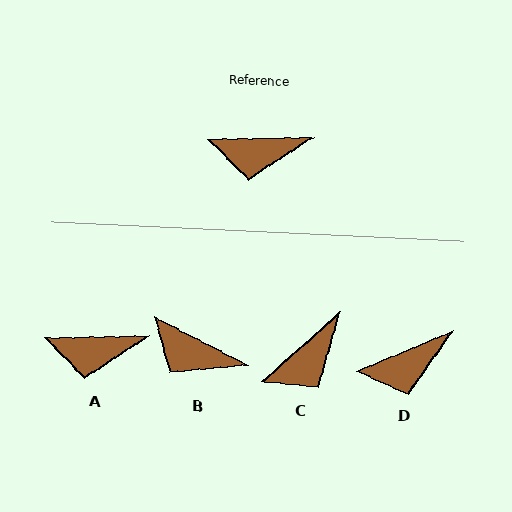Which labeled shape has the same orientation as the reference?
A.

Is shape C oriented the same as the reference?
No, it is off by about 41 degrees.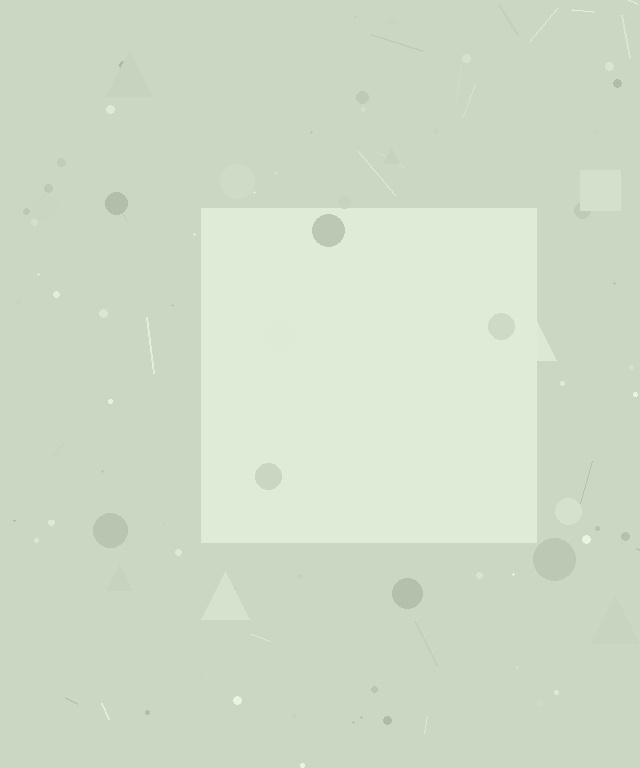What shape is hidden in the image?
A square is hidden in the image.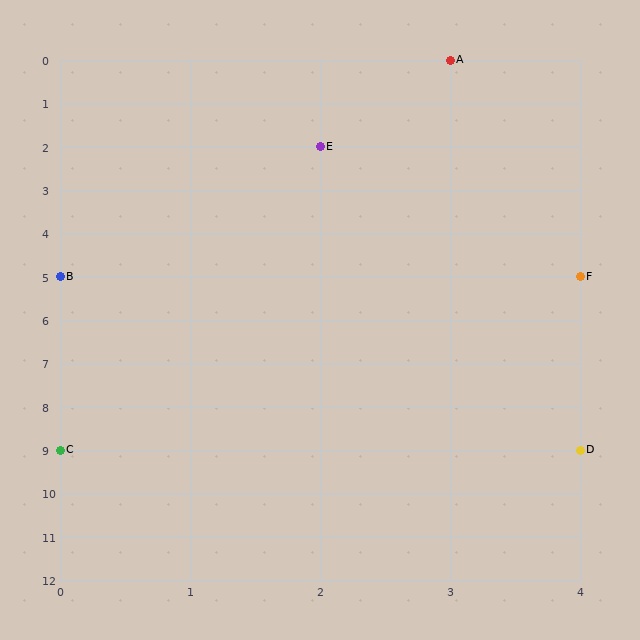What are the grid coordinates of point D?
Point D is at grid coordinates (4, 9).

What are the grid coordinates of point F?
Point F is at grid coordinates (4, 5).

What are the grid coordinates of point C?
Point C is at grid coordinates (0, 9).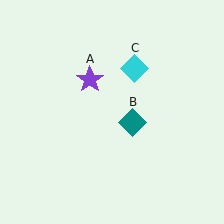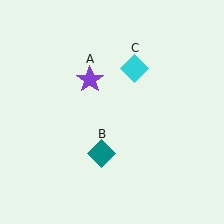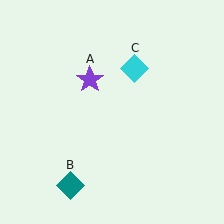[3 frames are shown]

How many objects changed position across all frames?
1 object changed position: teal diamond (object B).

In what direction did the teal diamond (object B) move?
The teal diamond (object B) moved down and to the left.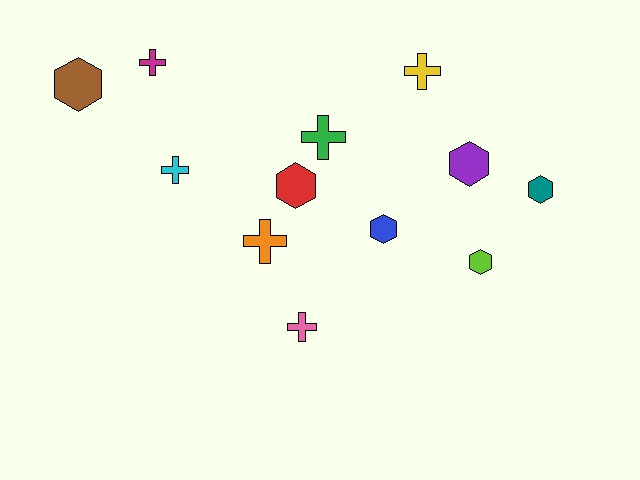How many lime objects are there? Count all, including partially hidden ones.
There is 1 lime object.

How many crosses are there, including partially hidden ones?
There are 6 crosses.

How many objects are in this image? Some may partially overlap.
There are 12 objects.